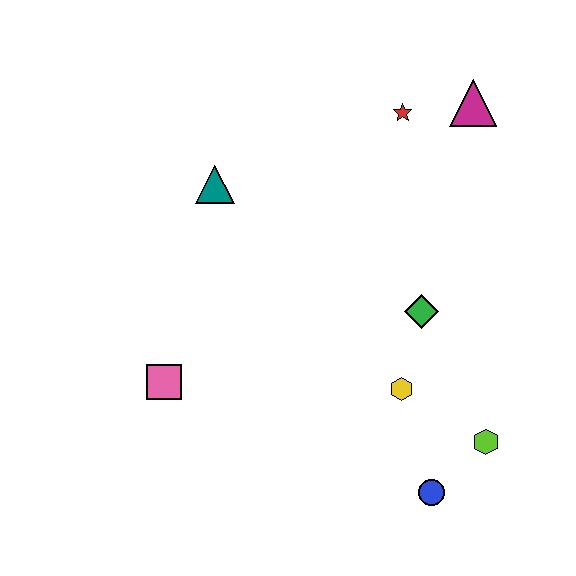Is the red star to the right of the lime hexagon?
No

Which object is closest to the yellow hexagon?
The green diamond is closest to the yellow hexagon.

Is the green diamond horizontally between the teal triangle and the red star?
No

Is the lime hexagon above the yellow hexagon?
No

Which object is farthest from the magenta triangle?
The pink square is farthest from the magenta triangle.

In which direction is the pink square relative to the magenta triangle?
The pink square is to the left of the magenta triangle.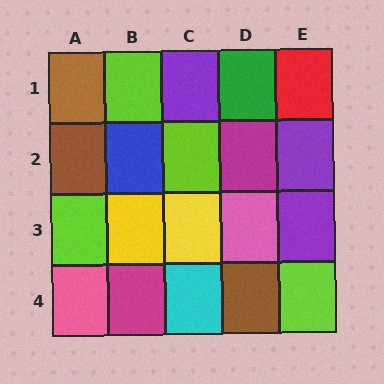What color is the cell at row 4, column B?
Magenta.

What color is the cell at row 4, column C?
Cyan.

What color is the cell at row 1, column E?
Red.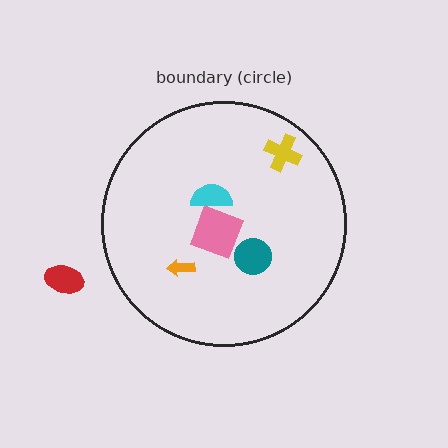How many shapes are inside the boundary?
5 inside, 1 outside.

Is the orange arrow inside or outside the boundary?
Inside.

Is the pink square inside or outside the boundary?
Inside.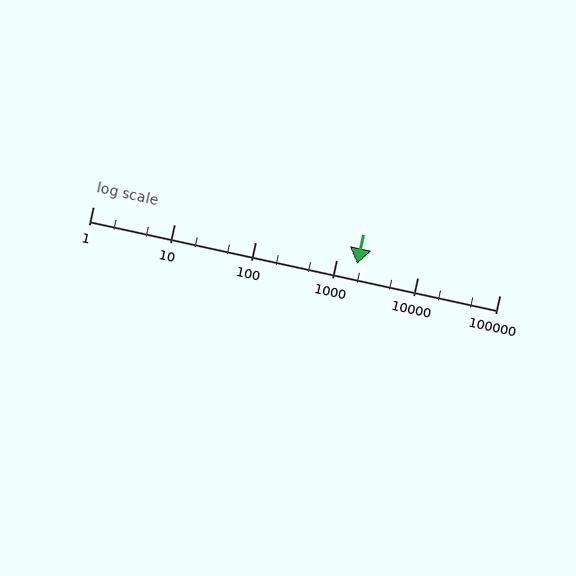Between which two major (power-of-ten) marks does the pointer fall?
The pointer is between 1000 and 10000.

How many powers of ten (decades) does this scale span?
The scale spans 5 decades, from 1 to 100000.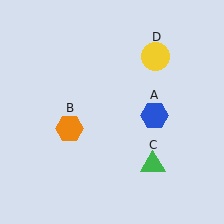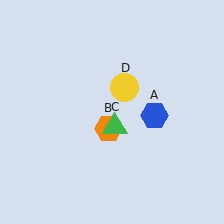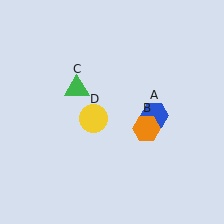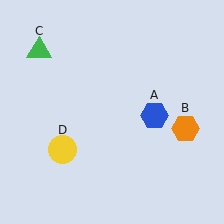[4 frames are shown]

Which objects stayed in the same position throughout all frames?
Blue hexagon (object A) remained stationary.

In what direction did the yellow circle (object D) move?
The yellow circle (object D) moved down and to the left.